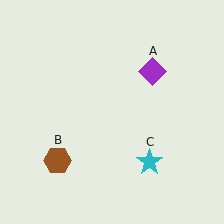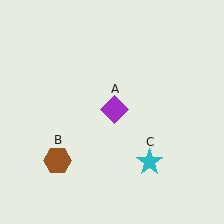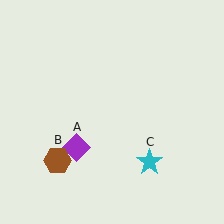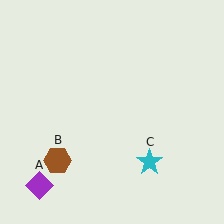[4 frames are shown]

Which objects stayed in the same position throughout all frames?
Brown hexagon (object B) and cyan star (object C) remained stationary.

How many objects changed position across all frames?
1 object changed position: purple diamond (object A).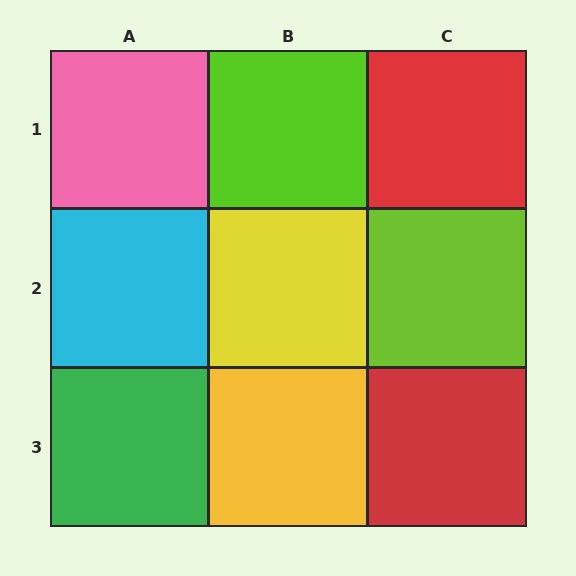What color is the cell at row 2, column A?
Cyan.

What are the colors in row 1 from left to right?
Pink, lime, red.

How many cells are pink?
1 cell is pink.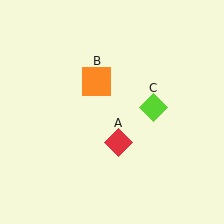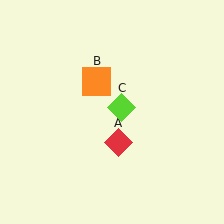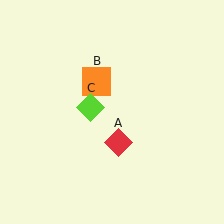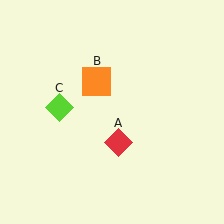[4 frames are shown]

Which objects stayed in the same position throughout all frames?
Red diamond (object A) and orange square (object B) remained stationary.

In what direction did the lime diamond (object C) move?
The lime diamond (object C) moved left.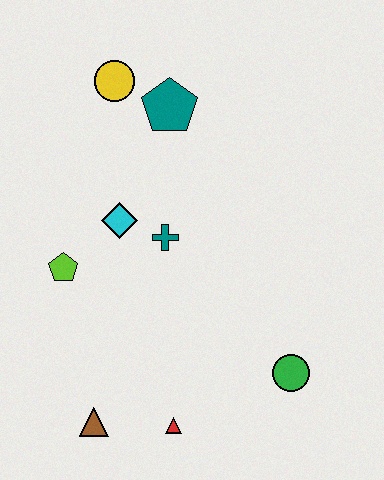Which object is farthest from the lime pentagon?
The green circle is farthest from the lime pentagon.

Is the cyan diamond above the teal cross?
Yes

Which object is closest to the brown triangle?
The red triangle is closest to the brown triangle.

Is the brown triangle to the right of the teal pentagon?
No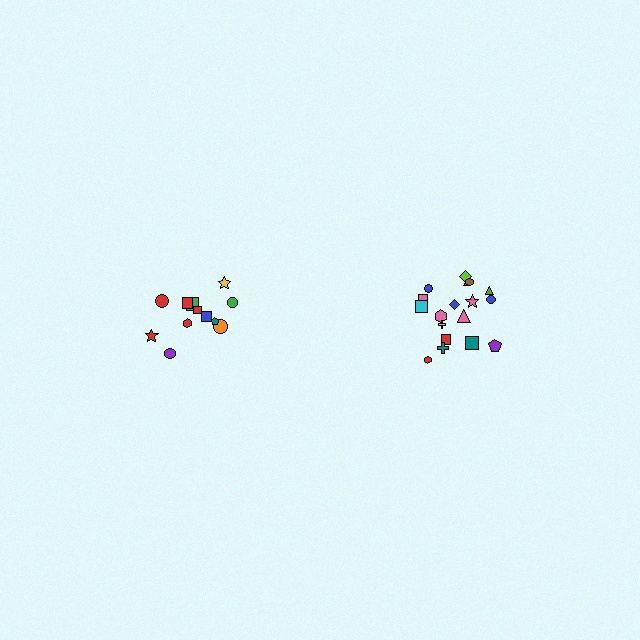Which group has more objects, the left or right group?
The right group.